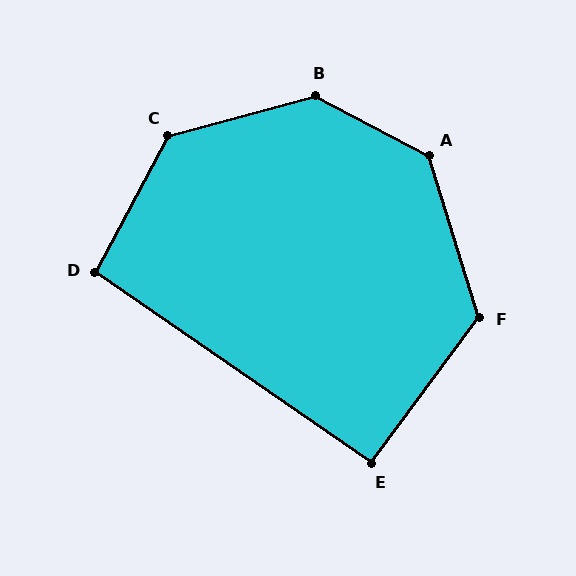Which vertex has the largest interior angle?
B, at approximately 137 degrees.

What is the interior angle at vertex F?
Approximately 126 degrees (obtuse).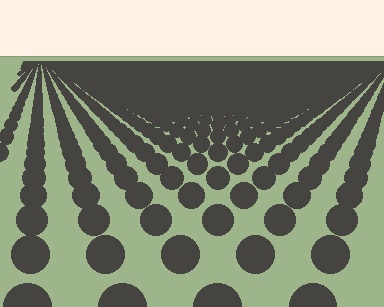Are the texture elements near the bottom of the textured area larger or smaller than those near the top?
Larger. Near the bottom, elements are closer to the viewer and appear at a bigger on-screen size.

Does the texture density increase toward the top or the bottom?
Density increases toward the top.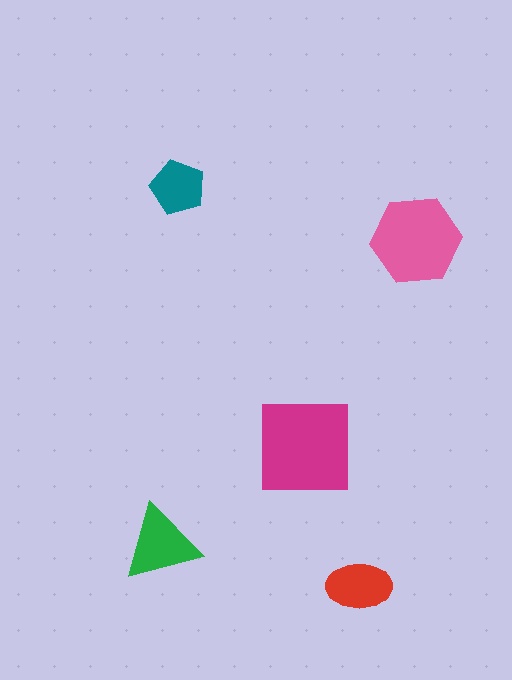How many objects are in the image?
There are 5 objects in the image.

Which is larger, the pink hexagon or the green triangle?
The pink hexagon.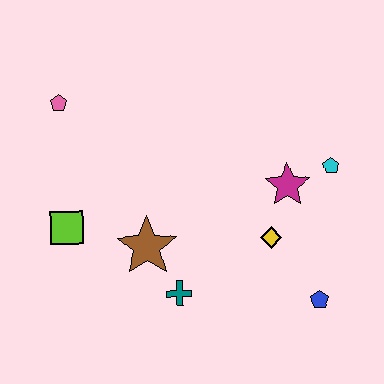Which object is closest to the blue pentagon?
The yellow diamond is closest to the blue pentagon.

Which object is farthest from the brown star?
The cyan pentagon is farthest from the brown star.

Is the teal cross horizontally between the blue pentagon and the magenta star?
No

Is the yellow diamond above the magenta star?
No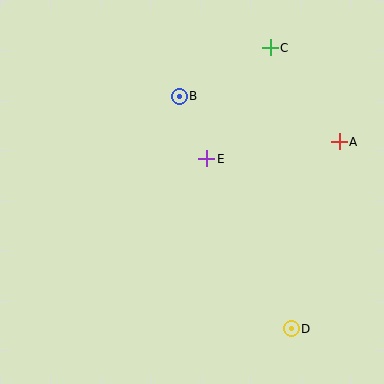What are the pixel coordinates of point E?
Point E is at (207, 159).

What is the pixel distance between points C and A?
The distance between C and A is 116 pixels.